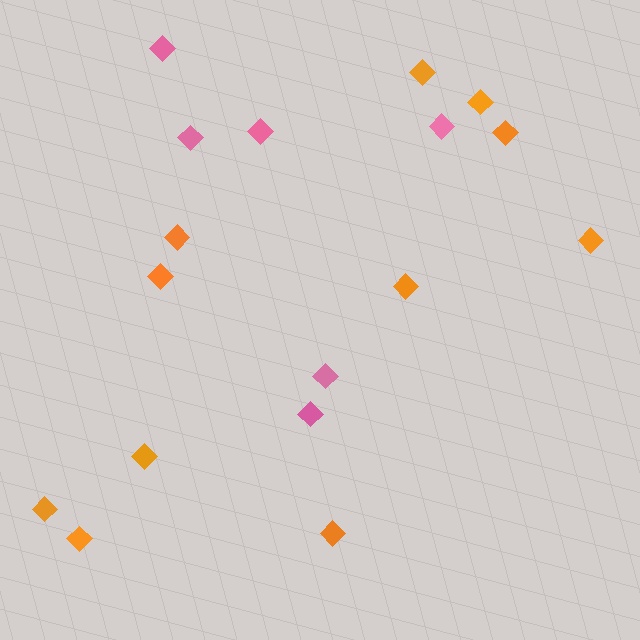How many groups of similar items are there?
There are 2 groups: one group of pink diamonds (6) and one group of orange diamonds (11).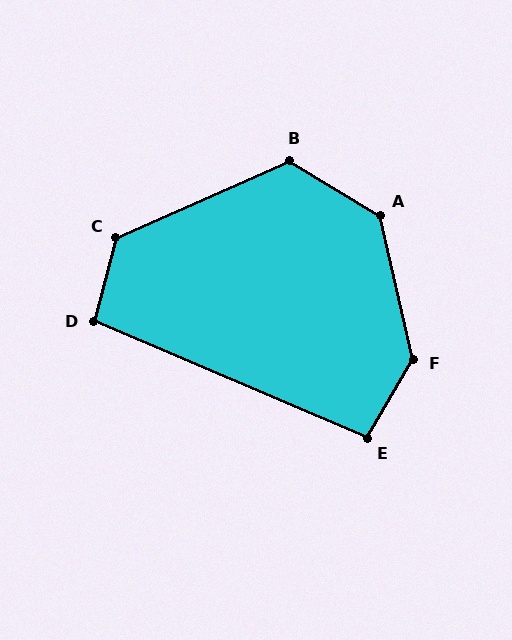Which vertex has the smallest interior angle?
E, at approximately 97 degrees.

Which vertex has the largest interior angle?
F, at approximately 137 degrees.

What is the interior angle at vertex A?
Approximately 134 degrees (obtuse).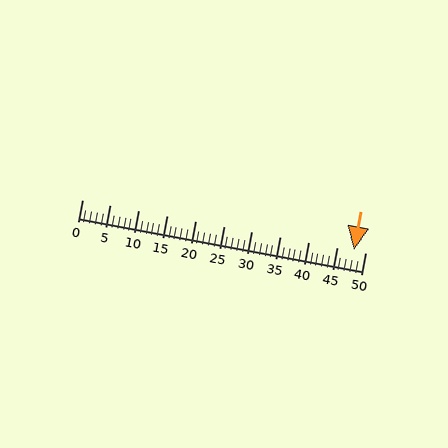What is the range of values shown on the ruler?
The ruler shows values from 0 to 50.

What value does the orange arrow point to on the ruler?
The orange arrow points to approximately 48.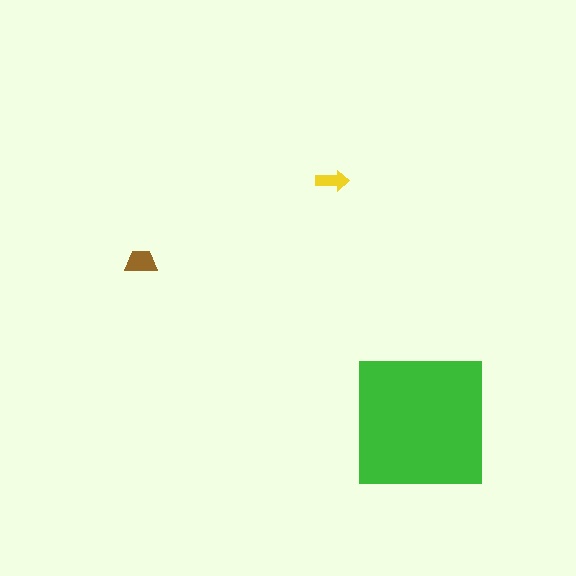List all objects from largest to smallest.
The green square, the brown trapezoid, the yellow arrow.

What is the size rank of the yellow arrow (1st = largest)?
3rd.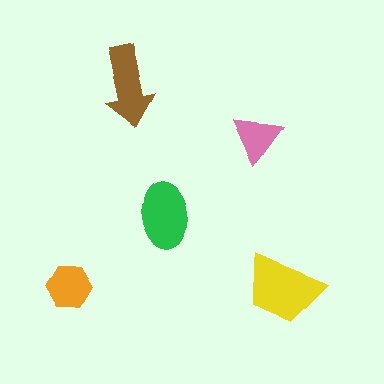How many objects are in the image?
There are 5 objects in the image.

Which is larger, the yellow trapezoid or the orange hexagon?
The yellow trapezoid.